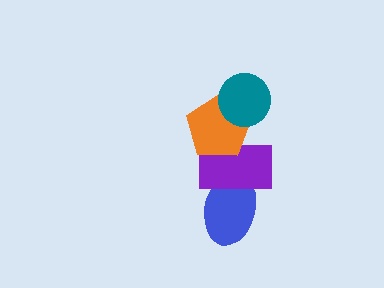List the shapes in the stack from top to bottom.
From top to bottom: the teal circle, the orange pentagon, the purple rectangle, the blue ellipse.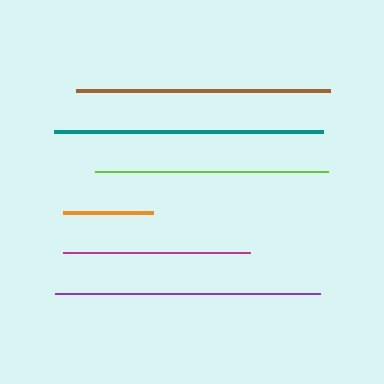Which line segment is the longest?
The teal line is the longest at approximately 269 pixels.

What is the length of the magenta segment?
The magenta segment is approximately 187 pixels long.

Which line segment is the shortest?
The orange line is the shortest at approximately 90 pixels.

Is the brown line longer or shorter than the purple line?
The purple line is longer than the brown line.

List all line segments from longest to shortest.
From longest to shortest: teal, purple, brown, lime, magenta, orange.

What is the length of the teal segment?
The teal segment is approximately 269 pixels long.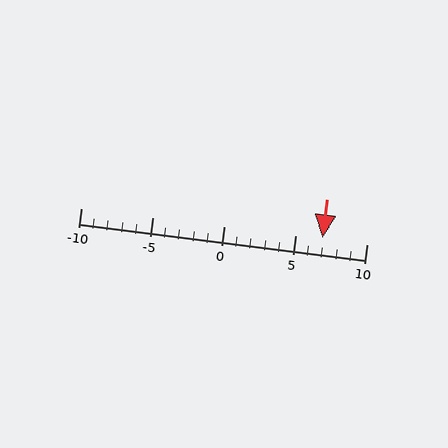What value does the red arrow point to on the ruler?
The red arrow points to approximately 7.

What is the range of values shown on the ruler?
The ruler shows values from -10 to 10.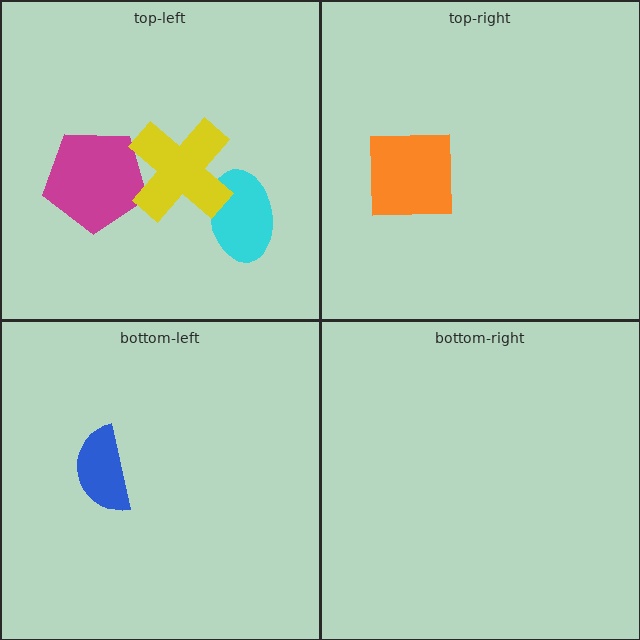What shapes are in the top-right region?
The orange square.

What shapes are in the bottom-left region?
The blue semicircle.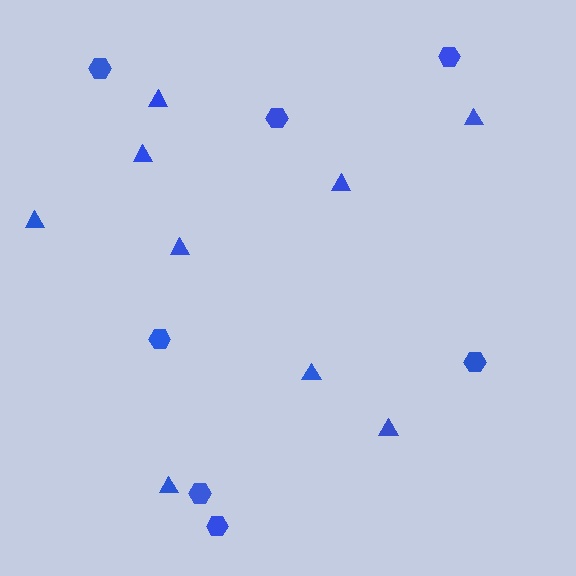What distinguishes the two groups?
There are 2 groups: one group of hexagons (7) and one group of triangles (9).